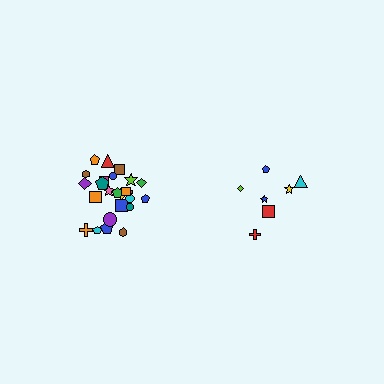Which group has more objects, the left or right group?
The left group.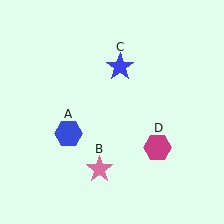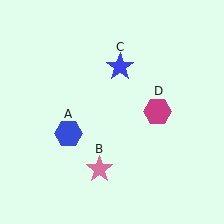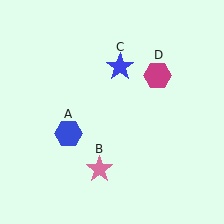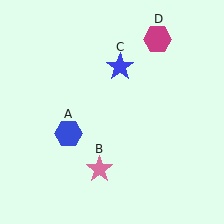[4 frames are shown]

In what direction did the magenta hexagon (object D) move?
The magenta hexagon (object D) moved up.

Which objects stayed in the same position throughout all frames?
Blue hexagon (object A) and pink star (object B) and blue star (object C) remained stationary.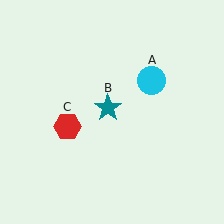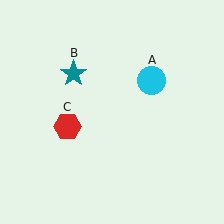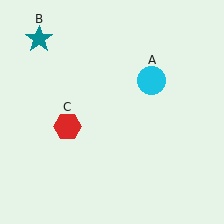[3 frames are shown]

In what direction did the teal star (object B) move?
The teal star (object B) moved up and to the left.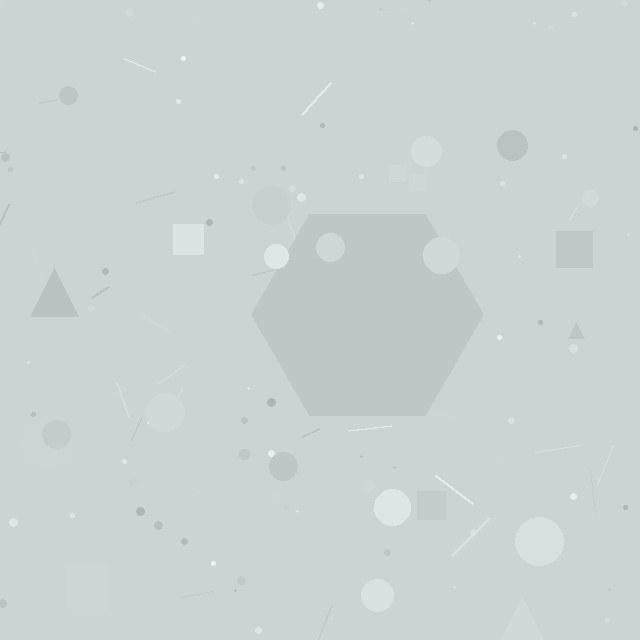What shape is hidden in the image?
A hexagon is hidden in the image.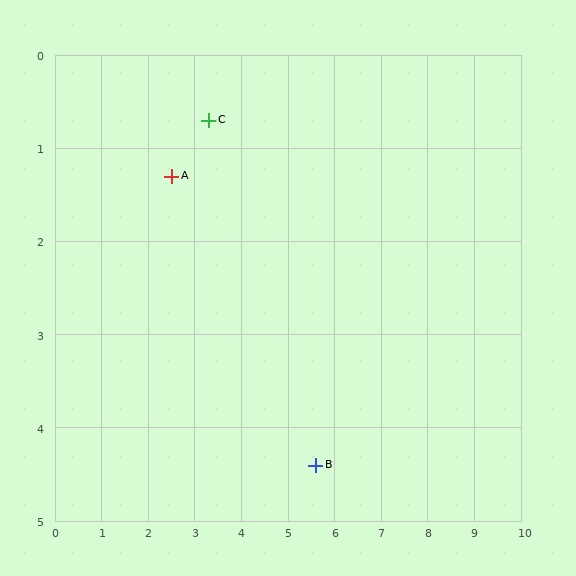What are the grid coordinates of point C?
Point C is at approximately (3.3, 0.7).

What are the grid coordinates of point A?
Point A is at approximately (2.5, 1.3).